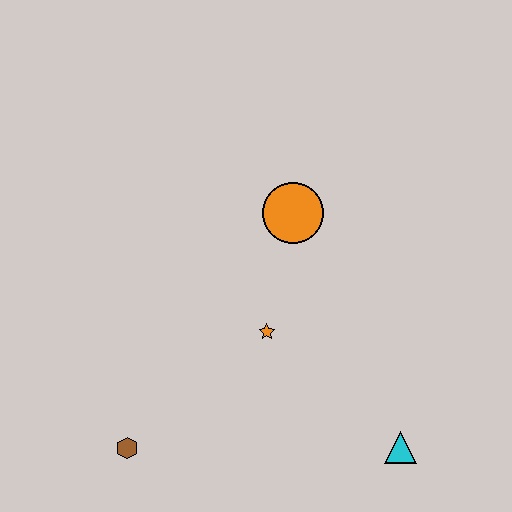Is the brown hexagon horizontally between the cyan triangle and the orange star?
No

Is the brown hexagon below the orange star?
Yes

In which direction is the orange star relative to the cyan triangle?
The orange star is to the left of the cyan triangle.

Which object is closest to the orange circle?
The orange star is closest to the orange circle.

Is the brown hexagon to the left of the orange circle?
Yes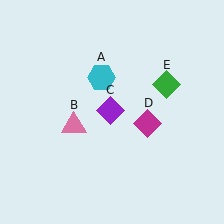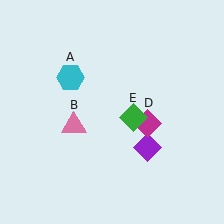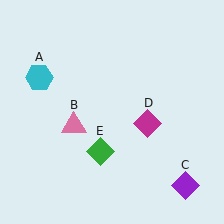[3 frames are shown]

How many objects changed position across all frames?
3 objects changed position: cyan hexagon (object A), purple diamond (object C), green diamond (object E).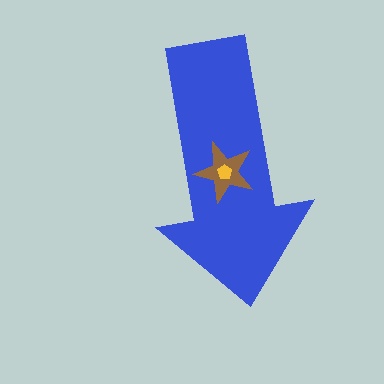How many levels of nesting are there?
3.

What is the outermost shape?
The blue arrow.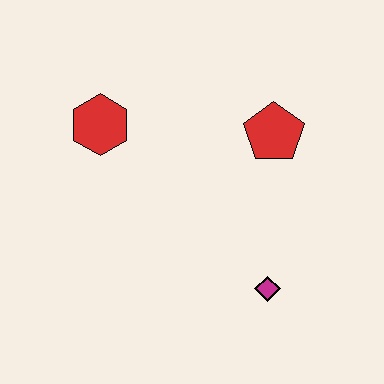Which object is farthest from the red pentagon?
The red hexagon is farthest from the red pentagon.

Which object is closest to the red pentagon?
The magenta diamond is closest to the red pentagon.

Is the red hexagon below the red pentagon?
No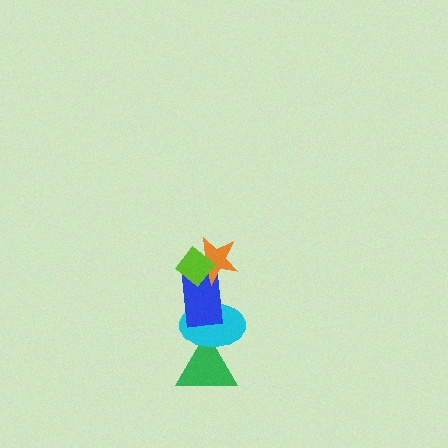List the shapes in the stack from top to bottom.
From top to bottom: the lime diamond, the orange star, the blue rectangle, the cyan ellipse, the green triangle.